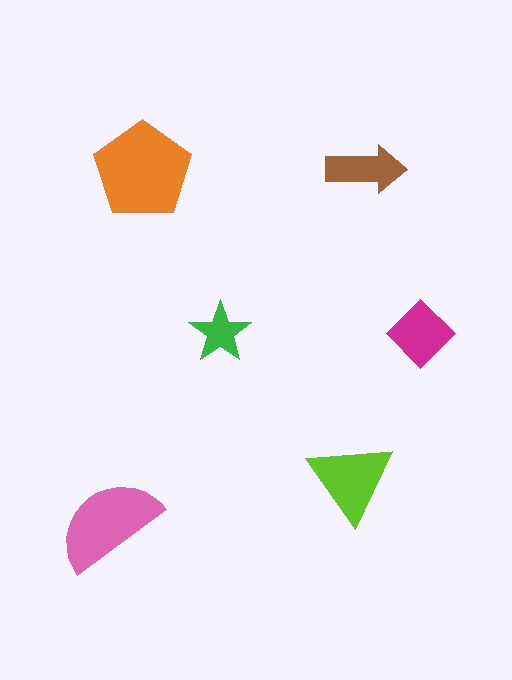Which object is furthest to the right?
The magenta diamond is rightmost.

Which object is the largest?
The orange pentagon.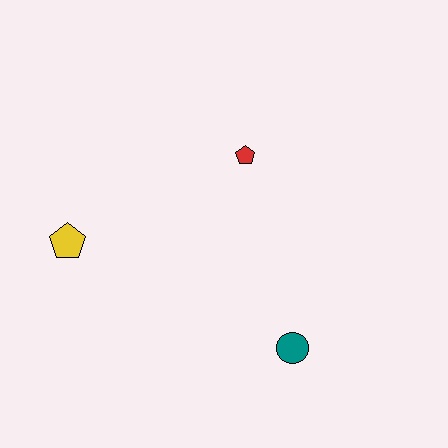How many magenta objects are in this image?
There are no magenta objects.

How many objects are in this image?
There are 3 objects.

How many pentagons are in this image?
There are 2 pentagons.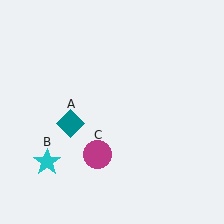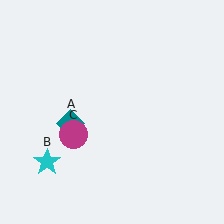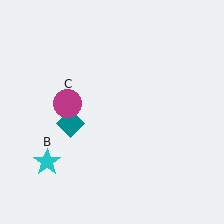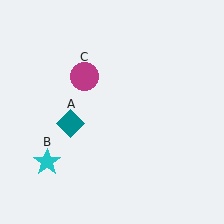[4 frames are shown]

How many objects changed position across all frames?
1 object changed position: magenta circle (object C).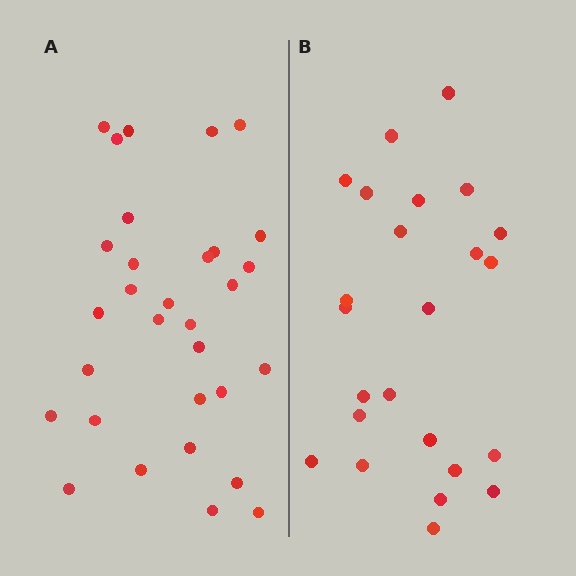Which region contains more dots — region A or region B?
Region A (the left region) has more dots.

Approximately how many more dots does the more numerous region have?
Region A has roughly 8 or so more dots than region B.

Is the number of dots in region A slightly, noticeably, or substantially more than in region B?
Region A has noticeably more, but not dramatically so. The ratio is roughly 1.3 to 1.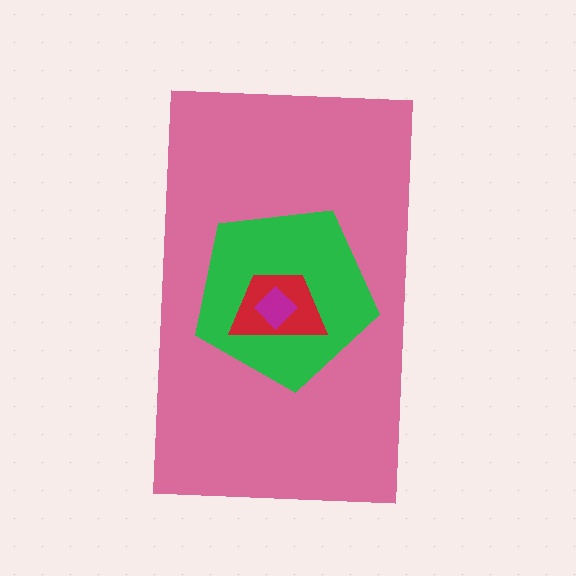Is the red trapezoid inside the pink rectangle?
Yes.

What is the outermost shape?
The pink rectangle.